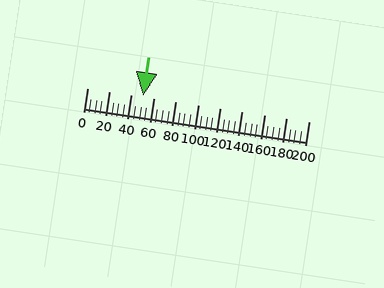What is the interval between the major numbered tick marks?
The major tick marks are spaced 20 units apart.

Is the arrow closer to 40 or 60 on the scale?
The arrow is closer to 60.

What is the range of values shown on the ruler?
The ruler shows values from 0 to 200.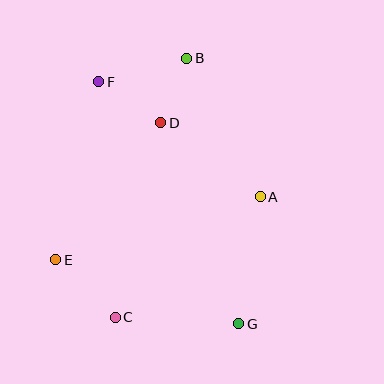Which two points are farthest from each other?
Points F and G are farthest from each other.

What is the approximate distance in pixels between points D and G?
The distance between D and G is approximately 216 pixels.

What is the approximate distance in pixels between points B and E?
The distance between B and E is approximately 240 pixels.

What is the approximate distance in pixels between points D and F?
The distance between D and F is approximately 74 pixels.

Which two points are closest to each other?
Points B and D are closest to each other.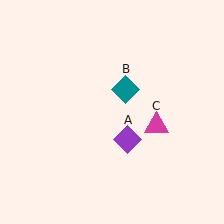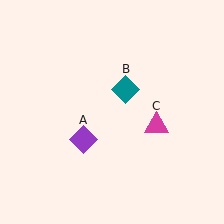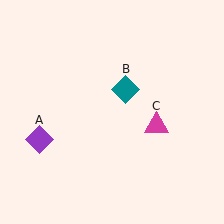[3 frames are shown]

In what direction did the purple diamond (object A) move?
The purple diamond (object A) moved left.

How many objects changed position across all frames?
1 object changed position: purple diamond (object A).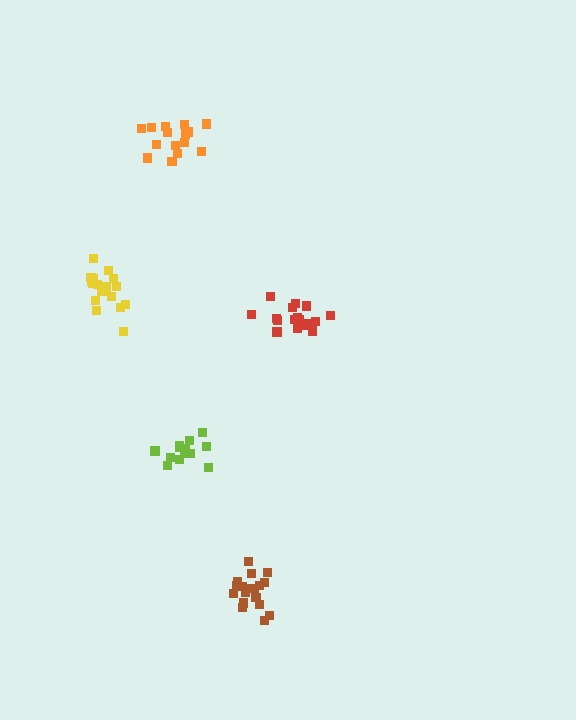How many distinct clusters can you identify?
There are 5 distinct clusters.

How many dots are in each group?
Group 1: 18 dots, Group 2: 15 dots, Group 3: 18 dots, Group 4: 14 dots, Group 5: 18 dots (83 total).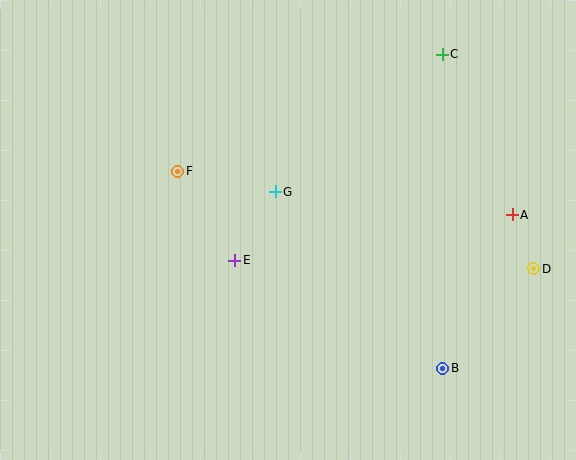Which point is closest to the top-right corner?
Point C is closest to the top-right corner.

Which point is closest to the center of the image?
Point G at (275, 192) is closest to the center.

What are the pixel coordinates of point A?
Point A is at (512, 215).